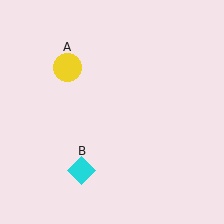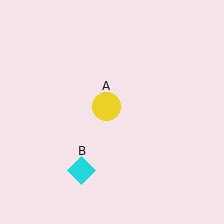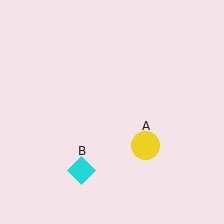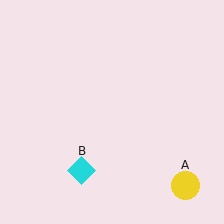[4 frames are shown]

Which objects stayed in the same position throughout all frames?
Cyan diamond (object B) remained stationary.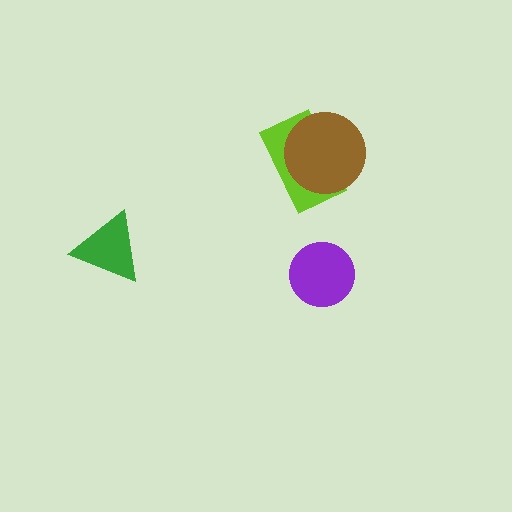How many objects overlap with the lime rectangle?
1 object overlaps with the lime rectangle.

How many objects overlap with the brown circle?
1 object overlaps with the brown circle.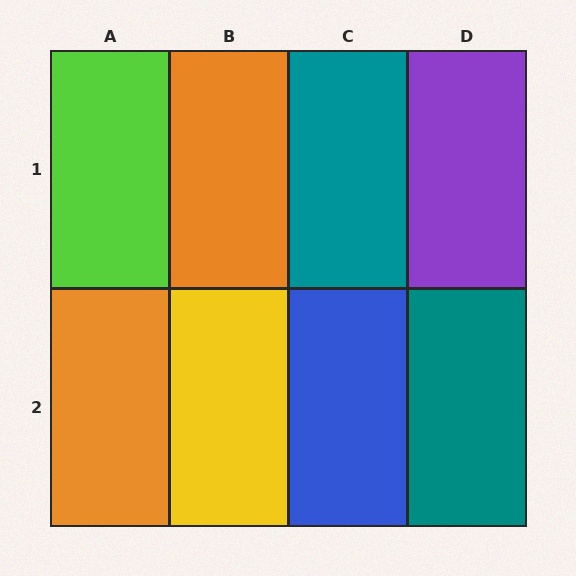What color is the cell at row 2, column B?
Yellow.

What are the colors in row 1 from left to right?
Lime, orange, teal, purple.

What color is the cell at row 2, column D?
Teal.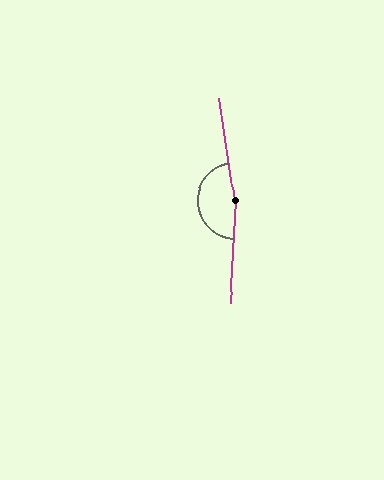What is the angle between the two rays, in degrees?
Approximately 168 degrees.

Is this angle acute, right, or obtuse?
It is obtuse.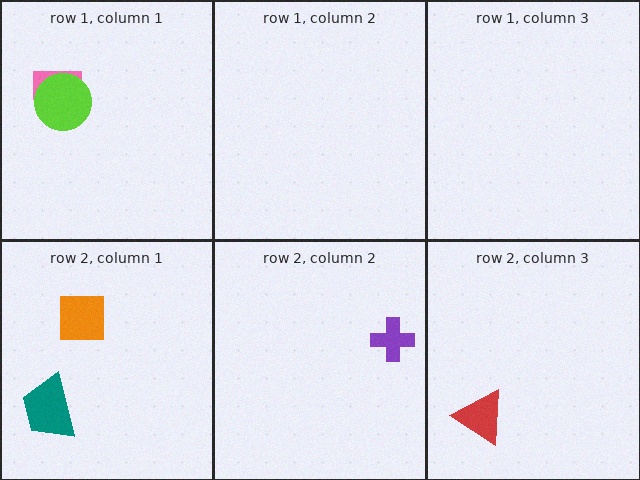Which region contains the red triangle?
The row 2, column 3 region.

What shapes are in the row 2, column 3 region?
The red triangle.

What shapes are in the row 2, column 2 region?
The purple cross.